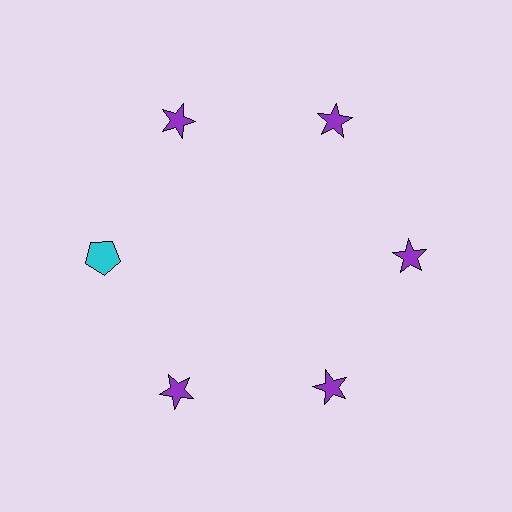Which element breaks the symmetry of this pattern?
The cyan pentagon at roughly the 9 o'clock position breaks the symmetry. All other shapes are purple stars.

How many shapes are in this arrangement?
There are 6 shapes arranged in a ring pattern.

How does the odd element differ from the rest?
It differs in both color (cyan instead of purple) and shape (pentagon instead of star).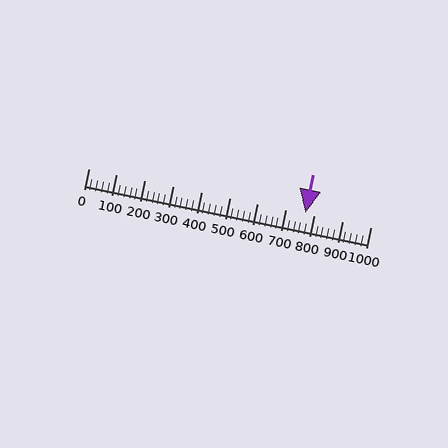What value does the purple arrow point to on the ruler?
The purple arrow points to approximately 770.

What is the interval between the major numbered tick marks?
The major tick marks are spaced 100 units apart.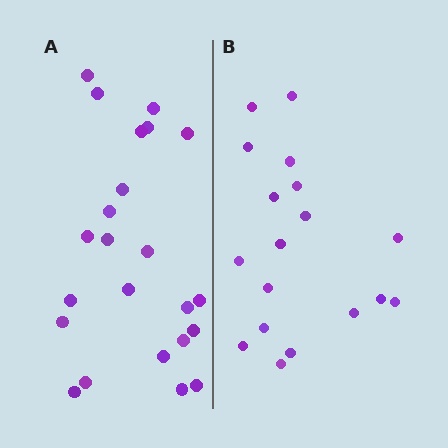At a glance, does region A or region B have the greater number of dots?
Region A (the left region) has more dots.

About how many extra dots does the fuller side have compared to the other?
Region A has about 5 more dots than region B.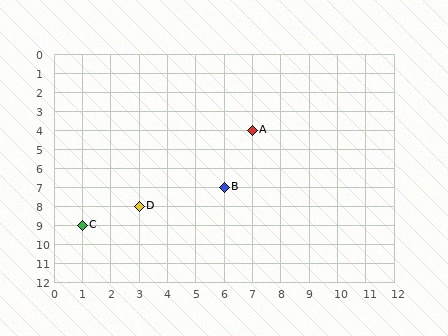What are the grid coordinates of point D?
Point D is at grid coordinates (3, 8).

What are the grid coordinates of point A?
Point A is at grid coordinates (7, 4).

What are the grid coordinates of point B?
Point B is at grid coordinates (6, 7).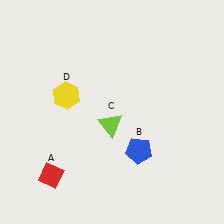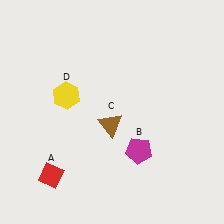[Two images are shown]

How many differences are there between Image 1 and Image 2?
There are 2 differences between the two images.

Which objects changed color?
B changed from blue to magenta. C changed from lime to brown.